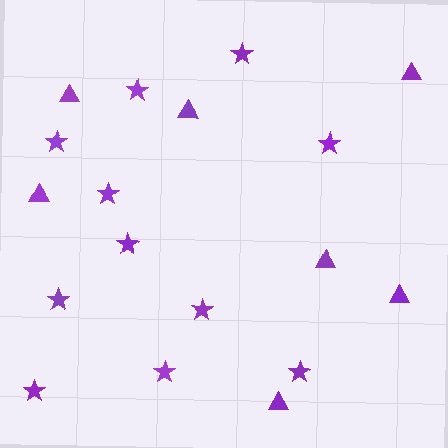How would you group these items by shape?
There are 2 groups: one group of triangles (7) and one group of stars (11).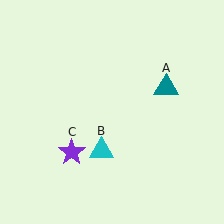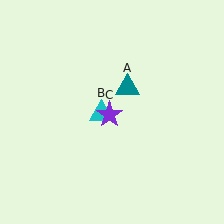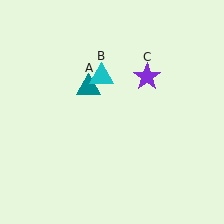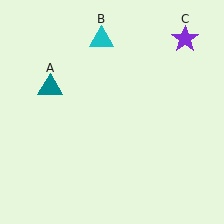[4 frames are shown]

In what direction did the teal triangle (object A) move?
The teal triangle (object A) moved left.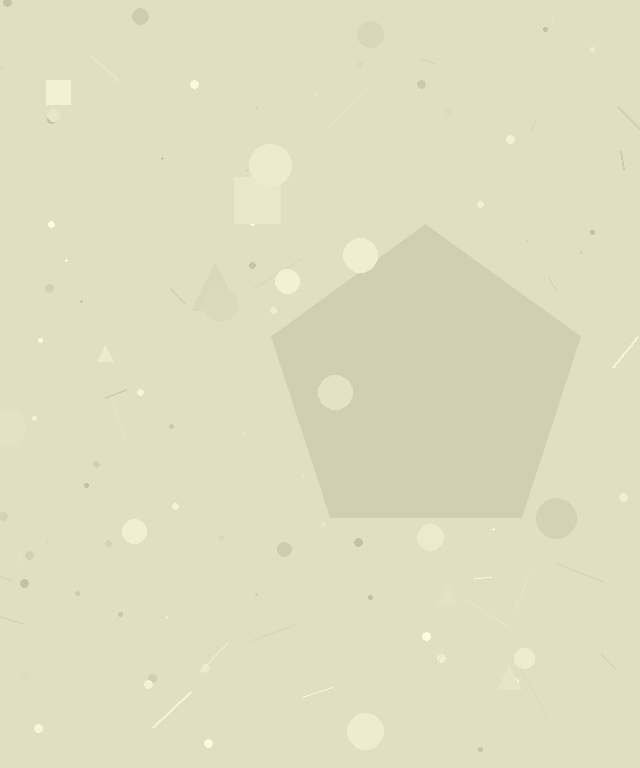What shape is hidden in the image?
A pentagon is hidden in the image.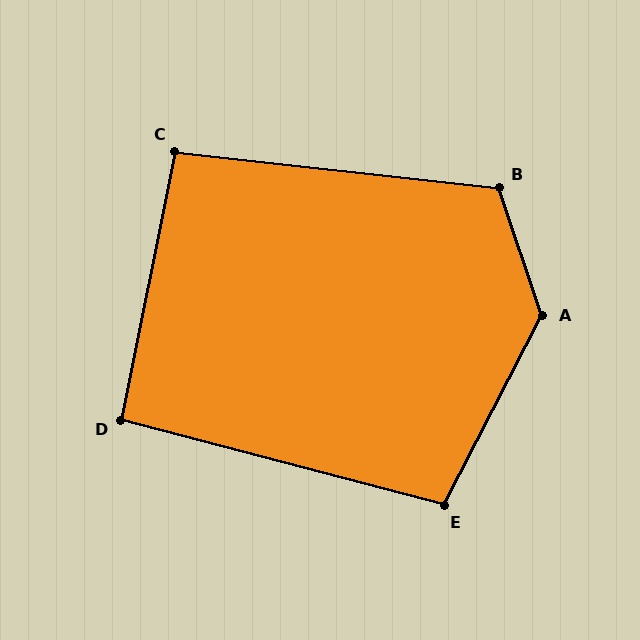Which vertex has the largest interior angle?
A, at approximately 134 degrees.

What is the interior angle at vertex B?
Approximately 115 degrees (obtuse).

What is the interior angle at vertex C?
Approximately 95 degrees (approximately right).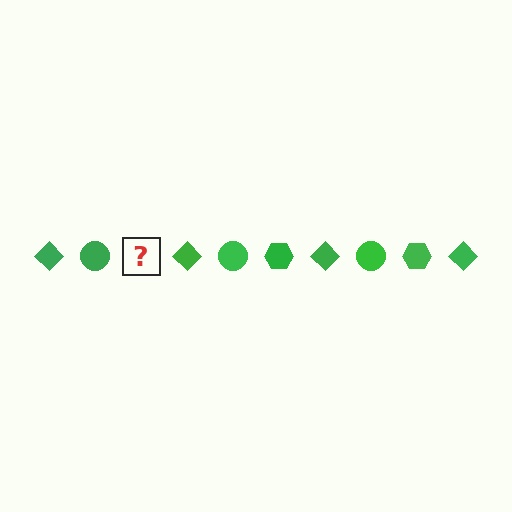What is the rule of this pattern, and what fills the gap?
The rule is that the pattern cycles through diamond, circle, hexagon shapes in green. The gap should be filled with a green hexagon.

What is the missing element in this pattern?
The missing element is a green hexagon.